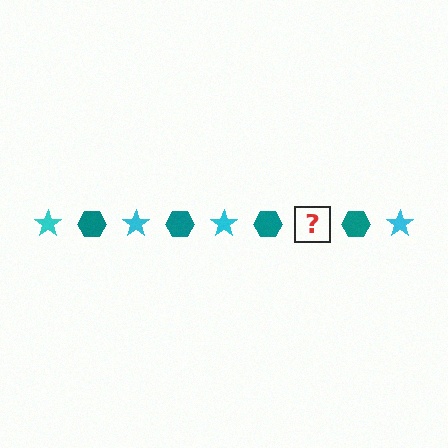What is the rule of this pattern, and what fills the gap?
The rule is that the pattern alternates between cyan star and teal hexagon. The gap should be filled with a cyan star.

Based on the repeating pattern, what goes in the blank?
The blank should be a cyan star.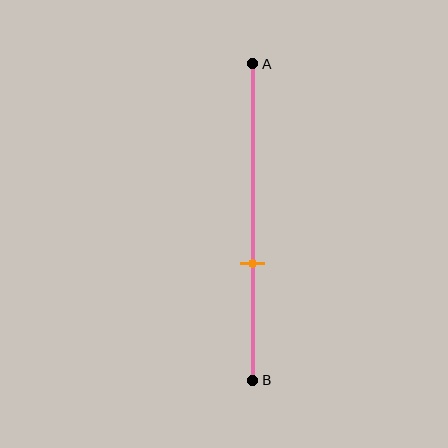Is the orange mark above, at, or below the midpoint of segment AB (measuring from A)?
The orange mark is below the midpoint of segment AB.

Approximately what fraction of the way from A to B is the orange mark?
The orange mark is approximately 65% of the way from A to B.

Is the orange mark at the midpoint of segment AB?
No, the mark is at about 65% from A, not at the 50% midpoint.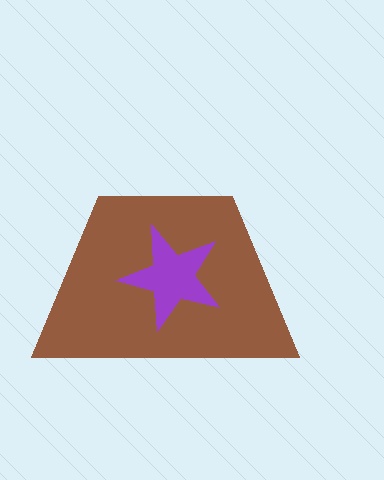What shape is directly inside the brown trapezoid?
The purple star.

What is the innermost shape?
The purple star.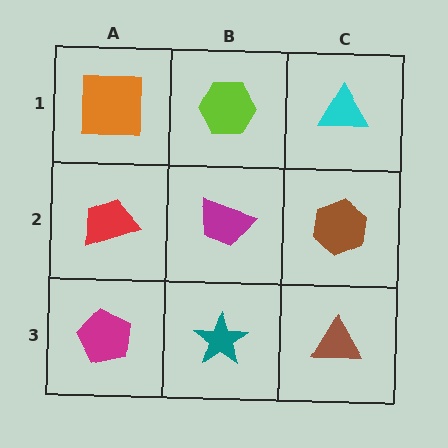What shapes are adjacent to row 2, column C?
A cyan triangle (row 1, column C), a brown triangle (row 3, column C), a magenta trapezoid (row 2, column B).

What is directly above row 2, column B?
A lime hexagon.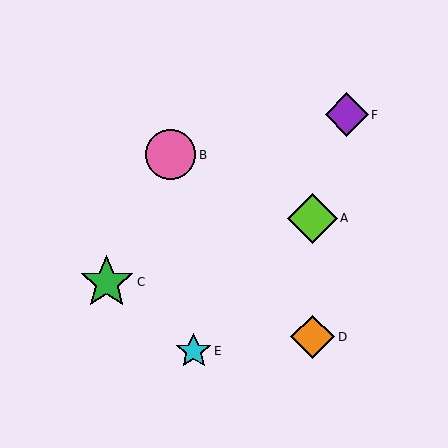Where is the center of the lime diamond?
The center of the lime diamond is at (312, 219).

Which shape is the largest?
The green star (labeled C) is the largest.